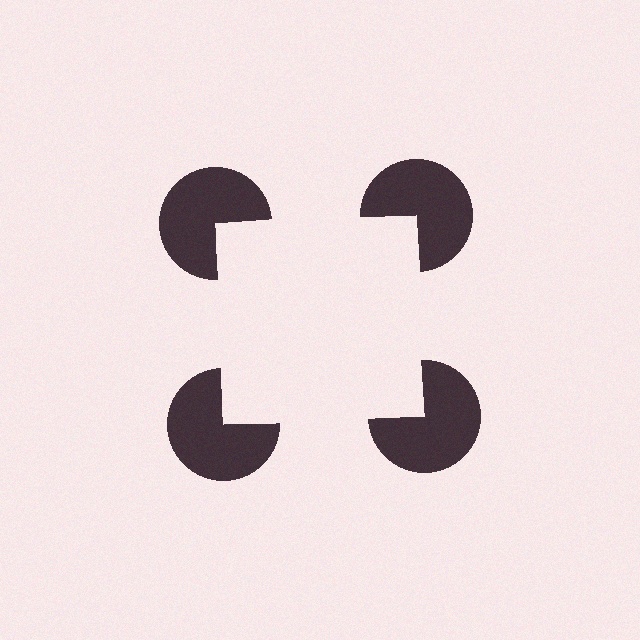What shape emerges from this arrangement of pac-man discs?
An illusory square — its edges are inferred from the aligned wedge cuts in the pac-man discs, not physically drawn.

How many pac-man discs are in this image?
There are 4 — one at each vertex of the illusory square.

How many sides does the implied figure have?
4 sides.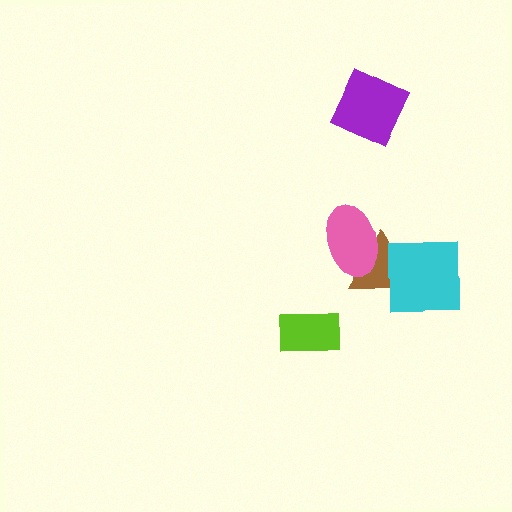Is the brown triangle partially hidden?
Yes, it is partially covered by another shape.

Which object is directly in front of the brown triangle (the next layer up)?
The pink ellipse is directly in front of the brown triangle.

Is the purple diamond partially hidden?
No, no other shape covers it.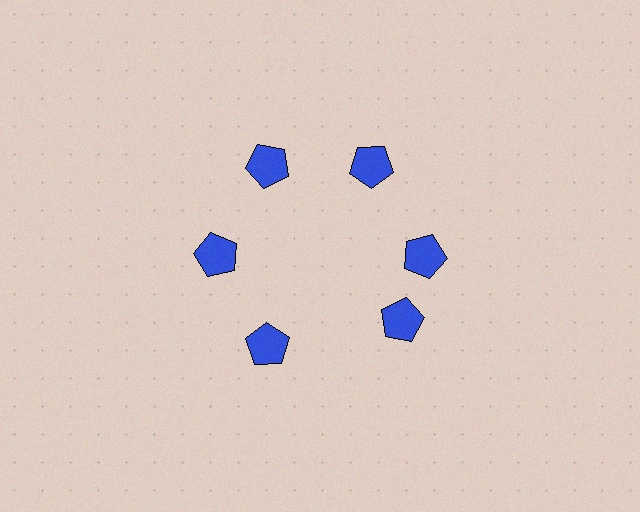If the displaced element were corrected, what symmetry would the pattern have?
It would have 6-fold rotational symmetry — the pattern would map onto itself every 60 degrees.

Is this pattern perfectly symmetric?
No. The 6 blue pentagons are arranged in a ring, but one element near the 5 o'clock position is rotated out of alignment along the ring, breaking the 6-fold rotational symmetry.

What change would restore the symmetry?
The symmetry would be restored by rotating it back into even spacing with its neighbors so that all 6 pentagons sit at equal angles and equal distance from the center.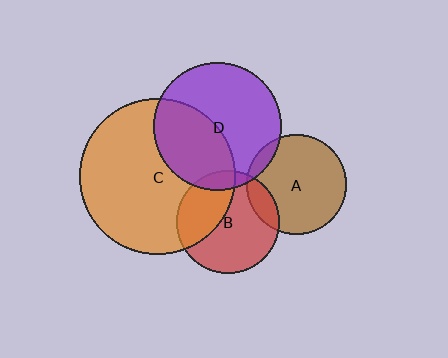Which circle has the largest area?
Circle C (orange).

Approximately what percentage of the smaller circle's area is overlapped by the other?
Approximately 10%.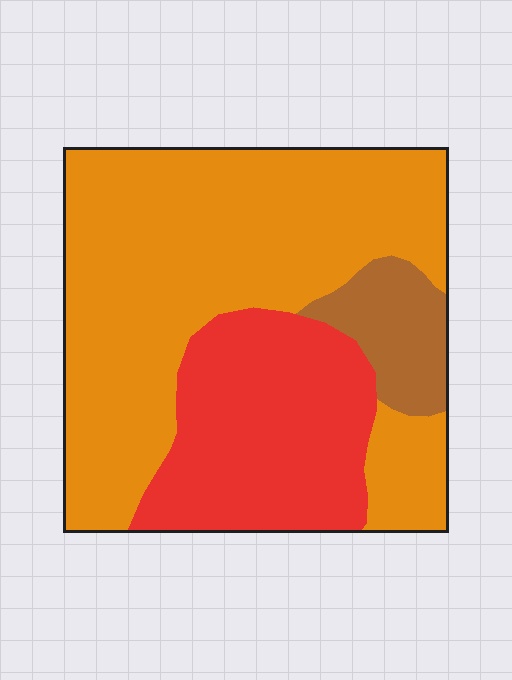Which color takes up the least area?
Brown, at roughly 10%.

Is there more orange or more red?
Orange.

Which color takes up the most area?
Orange, at roughly 60%.